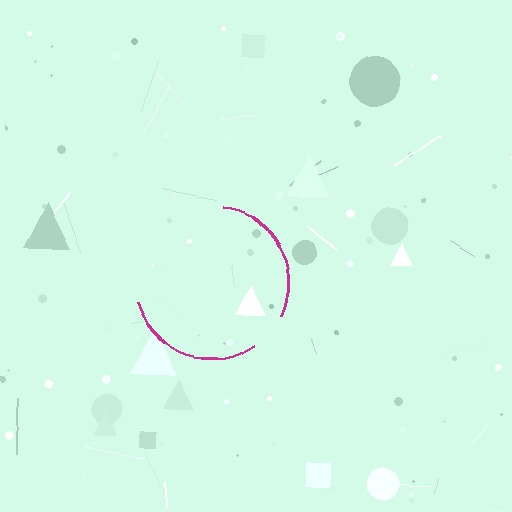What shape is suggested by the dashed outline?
The dashed outline suggests a circle.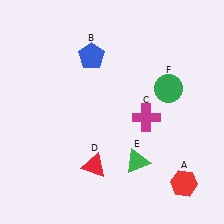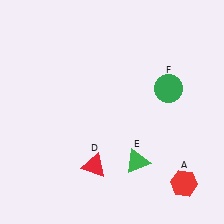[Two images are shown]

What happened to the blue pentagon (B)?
The blue pentagon (B) was removed in Image 2. It was in the top-left area of Image 1.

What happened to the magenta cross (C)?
The magenta cross (C) was removed in Image 2. It was in the bottom-right area of Image 1.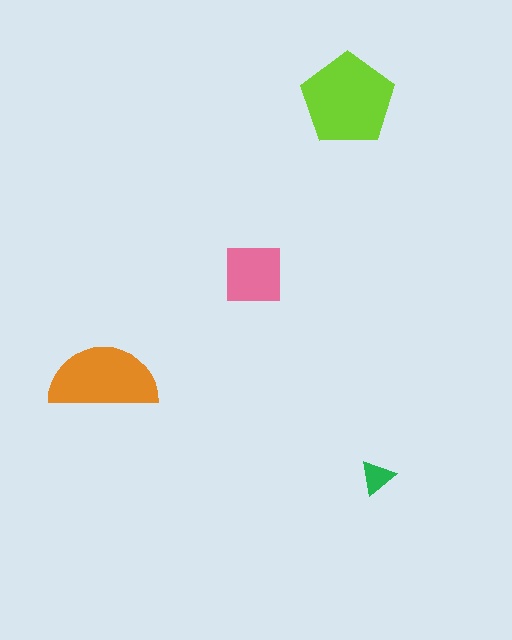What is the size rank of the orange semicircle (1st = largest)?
2nd.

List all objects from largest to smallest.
The lime pentagon, the orange semicircle, the pink square, the green triangle.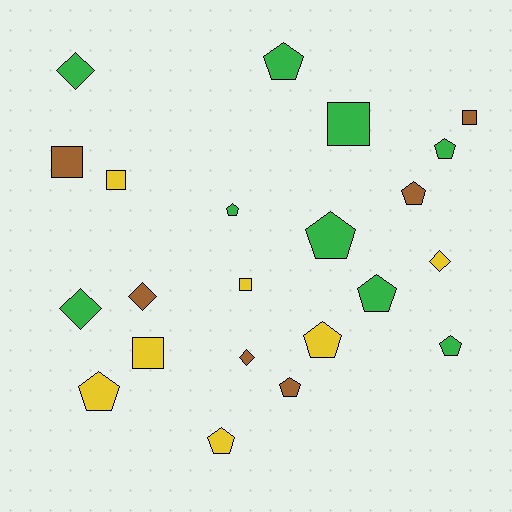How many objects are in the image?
There are 22 objects.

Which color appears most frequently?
Green, with 9 objects.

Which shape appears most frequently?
Pentagon, with 11 objects.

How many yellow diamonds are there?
There is 1 yellow diamond.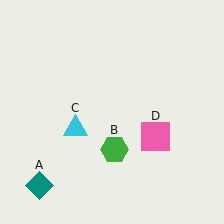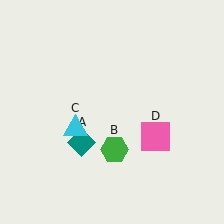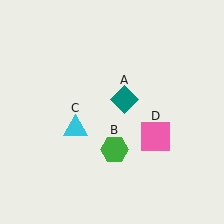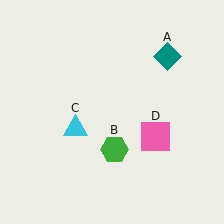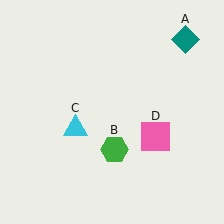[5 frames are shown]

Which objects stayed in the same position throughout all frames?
Green hexagon (object B) and cyan triangle (object C) and pink square (object D) remained stationary.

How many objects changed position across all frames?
1 object changed position: teal diamond (object A).